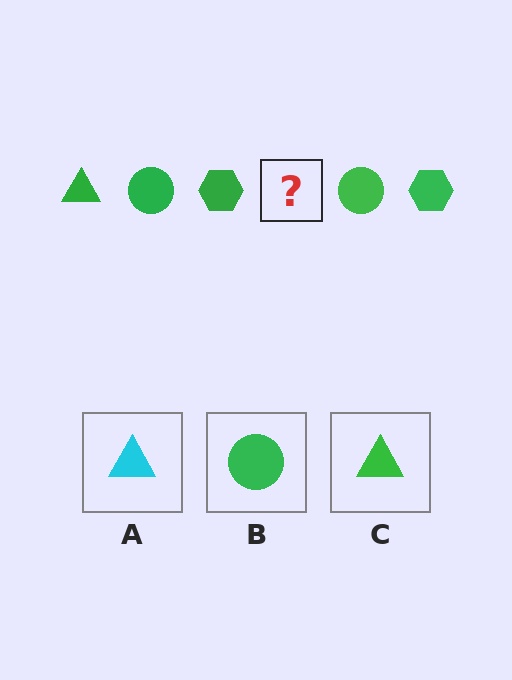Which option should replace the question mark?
Option C.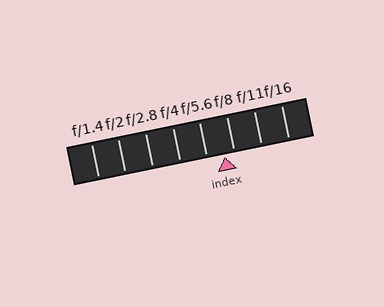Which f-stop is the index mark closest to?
The index mark is closest to f/8.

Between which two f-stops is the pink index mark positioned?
The index mark is between f/5.6 and f/8.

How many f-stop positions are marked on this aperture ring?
There are 8 f-stop positions marked.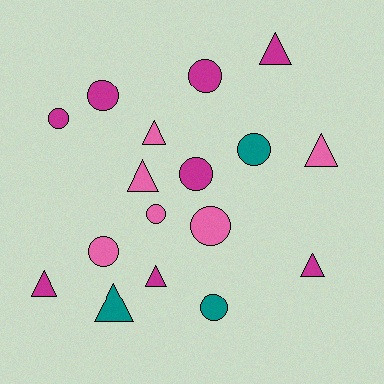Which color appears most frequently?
Magenta, with 8 objects.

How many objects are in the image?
There are 17 objects.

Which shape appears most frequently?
Circle, with 9 objects.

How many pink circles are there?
There are 3 pink circles.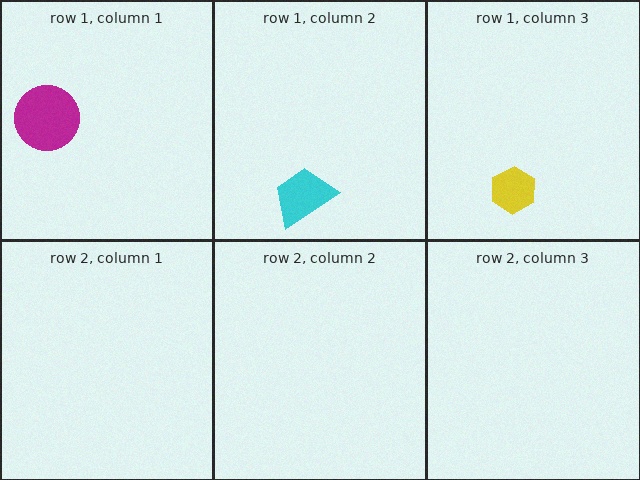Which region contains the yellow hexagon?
The row 1, column 3 region.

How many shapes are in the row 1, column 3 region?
1.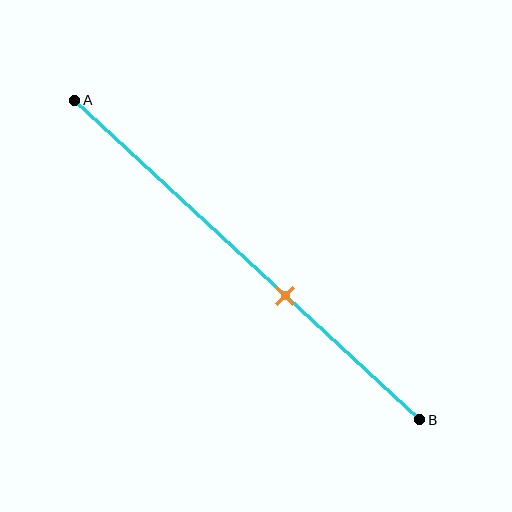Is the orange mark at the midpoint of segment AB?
No, the mark is at about 60% from A, not at the 50% midpoint.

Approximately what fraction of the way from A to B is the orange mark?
The orange mark is approximately 60% of the way from A to B.